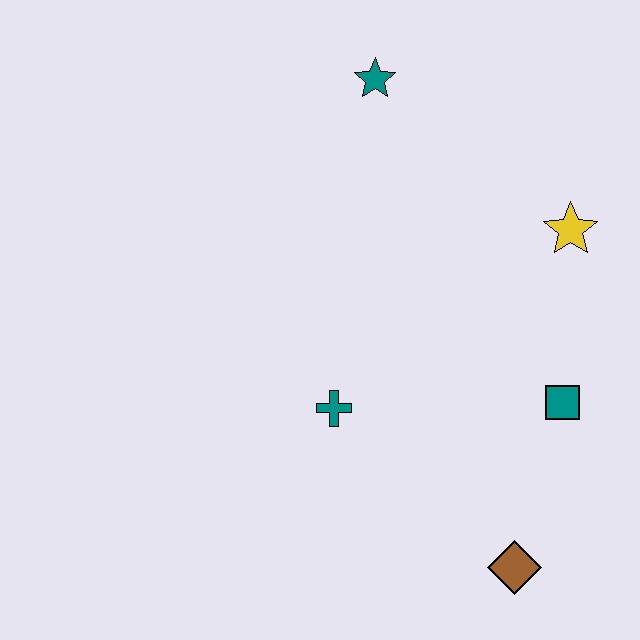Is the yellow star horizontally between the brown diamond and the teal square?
No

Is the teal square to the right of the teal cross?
Yes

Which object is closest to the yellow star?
The teal square is closest to the yellow star.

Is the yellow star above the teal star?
No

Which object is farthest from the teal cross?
The teal star is farthest from the teal cross.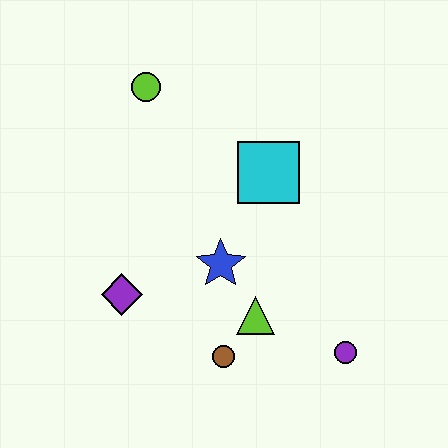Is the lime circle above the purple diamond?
Yes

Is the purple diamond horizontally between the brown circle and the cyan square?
No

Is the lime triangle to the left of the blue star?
No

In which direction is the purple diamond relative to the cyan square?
The purple diamond is to the left of the cyan square.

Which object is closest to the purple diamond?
The blue star is closest to the purple diamond.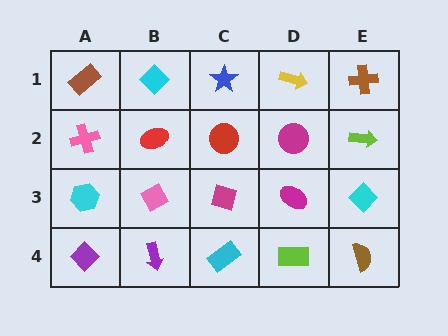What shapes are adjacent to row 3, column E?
A lime arrow (row 2, column E), a brown semicircle (row 4, column E), a magenta ellipse (row 3, column D).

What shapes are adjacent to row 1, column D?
A magenta circle (row 2, column D), a blue star (row 1, column C), a brown cross (row 1, column E).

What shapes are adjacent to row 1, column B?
A red ellipse (row 2, column B), a brown rectangle (row 1, column A), a blue star (row 1, column C).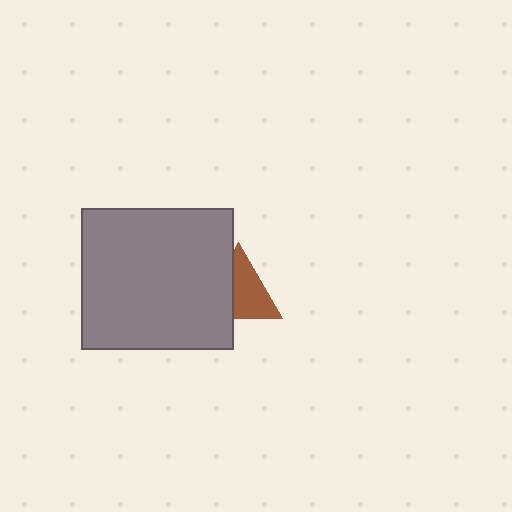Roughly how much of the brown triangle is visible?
About half of it is visible (roughly 60%).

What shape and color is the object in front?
The object in front is a gray rectangle.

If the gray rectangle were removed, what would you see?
You would see the complete brown triangle.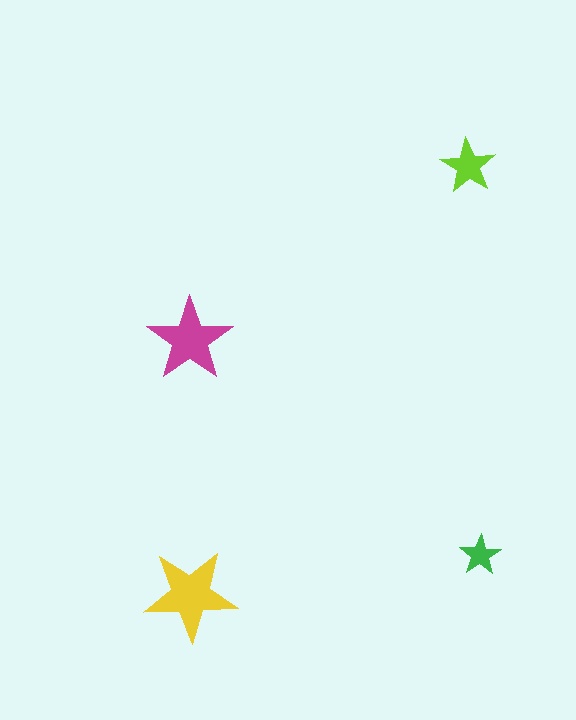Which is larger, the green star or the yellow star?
The yellow one.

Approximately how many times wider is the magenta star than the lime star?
About 1.5 times wider.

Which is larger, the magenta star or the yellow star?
The yellow one.